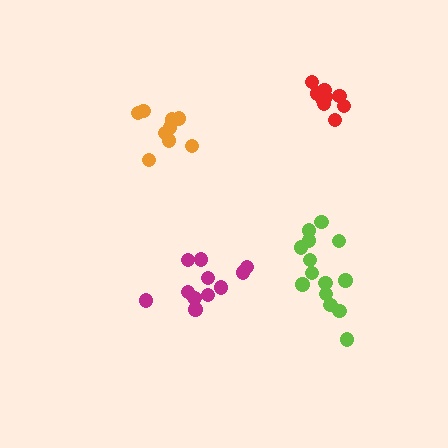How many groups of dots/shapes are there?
There are 4 groups.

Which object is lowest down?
The lime cluster is bottommost.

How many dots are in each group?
Group 1: 11 dots, Group 2: 9 dots, Group 3: 14 dots, Group 4: 9 dots (43 total).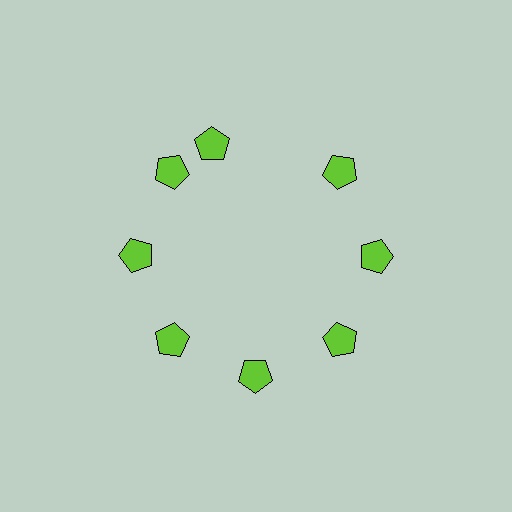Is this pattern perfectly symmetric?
No. The 8 lime pentagons are arranged in a ring, but one element near the 12 o'clock position is rotated out of alignment along the ring, breaking the 8-fold rotational symmetry.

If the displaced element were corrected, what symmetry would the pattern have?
It would have 8-fold rotational symmetry — the pattern would map onto itself every 45 degrees.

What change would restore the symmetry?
The symmetry would be restored by rotating it back into even spacing with its neighbors so that all 8 pentagons sit at equal angles and equal distance from the center.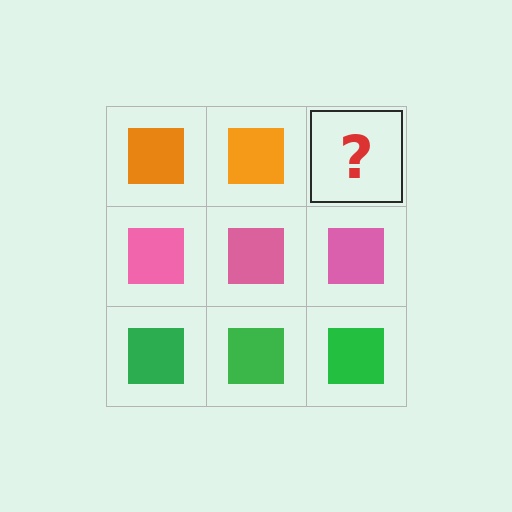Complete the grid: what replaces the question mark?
The question mark should be replaced with an orange square.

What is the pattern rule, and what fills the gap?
The rule is that each row has a consistent color. The gap should be filled with an orange square.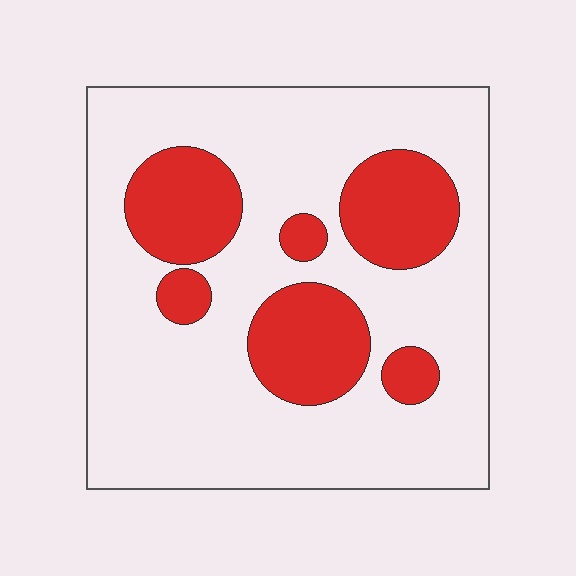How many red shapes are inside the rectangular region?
6.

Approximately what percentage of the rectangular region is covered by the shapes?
Approximately 25%.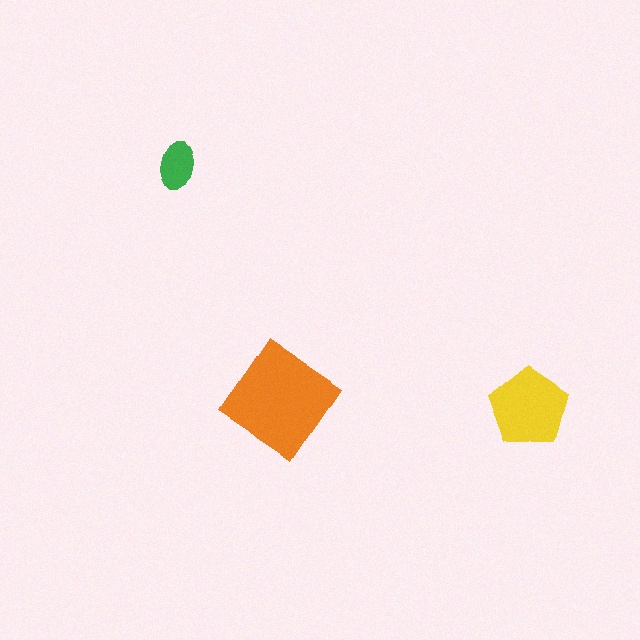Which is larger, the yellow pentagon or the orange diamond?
The orange diamond.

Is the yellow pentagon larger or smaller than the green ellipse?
Larger.